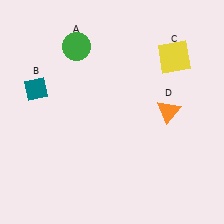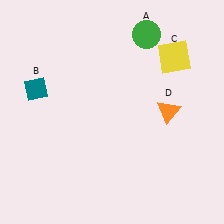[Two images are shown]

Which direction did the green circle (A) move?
The green circle (A) moved right.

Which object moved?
The green circle (A) moved right.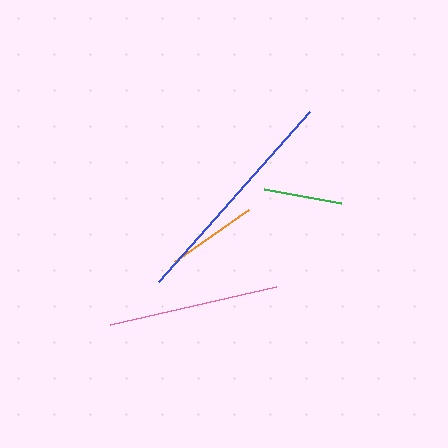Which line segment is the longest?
The blue line is the longest at approximately 228 pixels.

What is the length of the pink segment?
The pink segment is approximately 171 pixels long.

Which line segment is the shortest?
The green line is the shortest at approximately 79 pixels.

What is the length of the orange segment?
The orange segment is approximately 91 pixels long.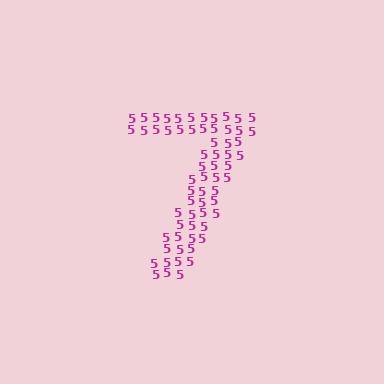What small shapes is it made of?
It is made of small digit 5's.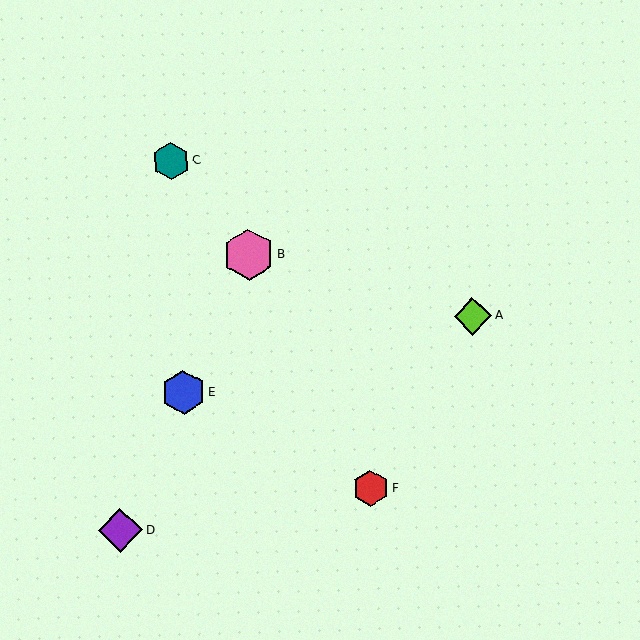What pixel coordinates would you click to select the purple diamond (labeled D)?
Click at (120, 530) to select the purple diamond D.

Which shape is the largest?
The pink hexagon (labeled B) is the largest.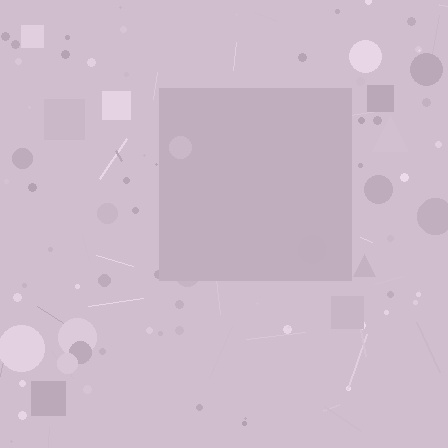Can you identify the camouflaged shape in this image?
The camouflaged shape is a square.